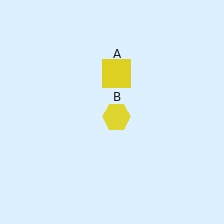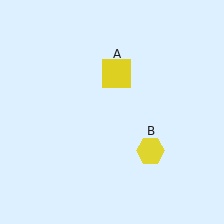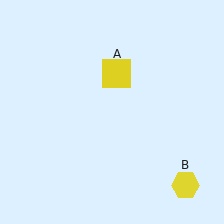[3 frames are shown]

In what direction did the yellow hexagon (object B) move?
The yellow hexagon (object B) moved down and to the right.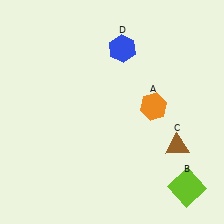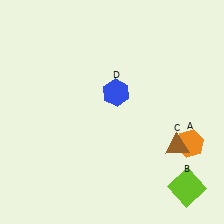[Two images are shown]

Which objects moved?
The objects that moved are: the orange hexagon (A), the blue hexagon (D).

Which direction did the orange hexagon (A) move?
The orange hexagon (A) moved down.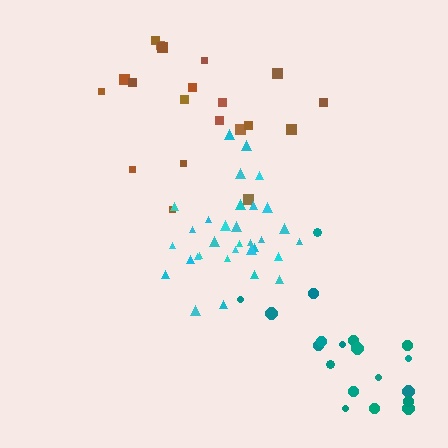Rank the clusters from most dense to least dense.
cyan, teal, brown.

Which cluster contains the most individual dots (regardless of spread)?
Cyan (32).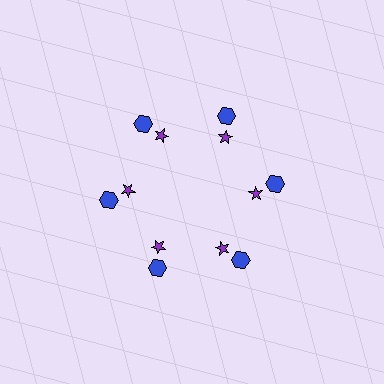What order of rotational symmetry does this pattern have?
This pattern has 6-fold rotational symmetry.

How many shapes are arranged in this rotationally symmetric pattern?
There are 12 shapes, arranged in 6 groups of 2.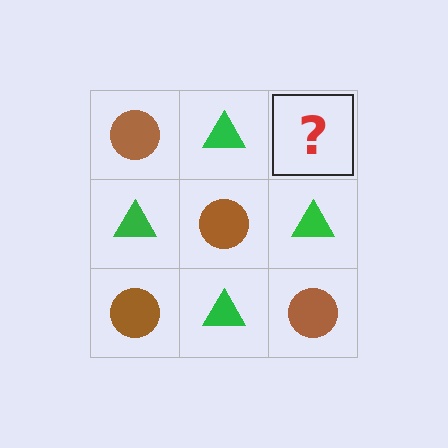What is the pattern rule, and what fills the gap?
The rule is that it alternates brown circle and green triangle in a checkerboard pattern. The gap should be filled with a brown circle.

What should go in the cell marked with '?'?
The missing cell should contain a brown circle.